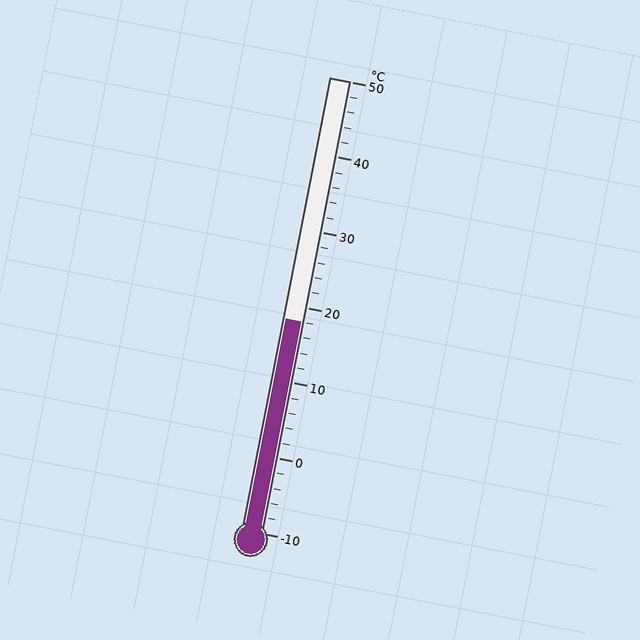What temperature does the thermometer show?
The thermometer shows approximately 18°C.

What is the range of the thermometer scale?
The thermometer scale ranges from -10°C to 50°C.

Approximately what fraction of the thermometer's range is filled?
The thermometer is filled to approximately 45% of its range.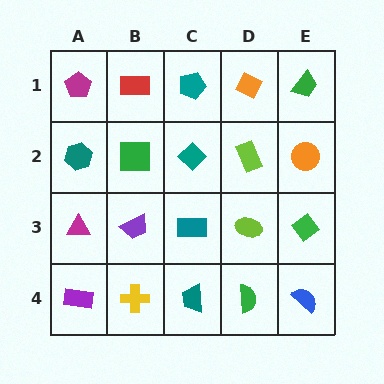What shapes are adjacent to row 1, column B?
A green square (row 2, column B), a magenta pentagon (row 1, column A), a teal pentagon (row 1, column C).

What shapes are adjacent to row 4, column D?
A lime ellipse (row 3, column D), a teal trapezoid (row 4, column C), a blue semicircle (row 4, column E).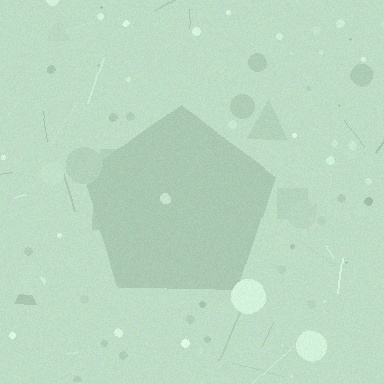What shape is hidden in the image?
A pentagon is hidden in the image.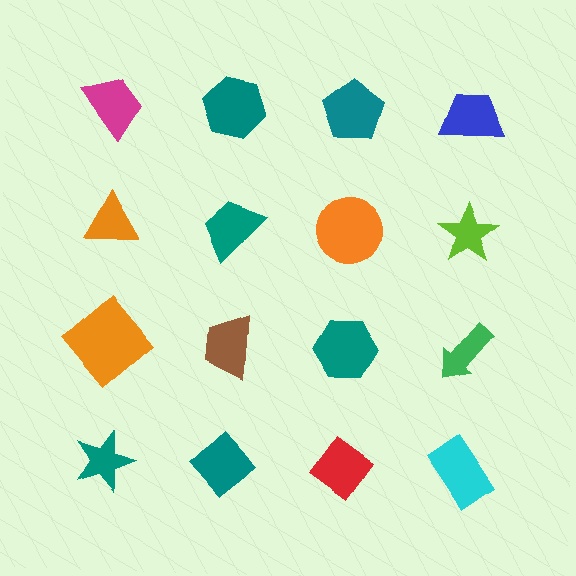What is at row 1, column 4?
A blue trapezoid.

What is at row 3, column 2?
A brown trapezoid.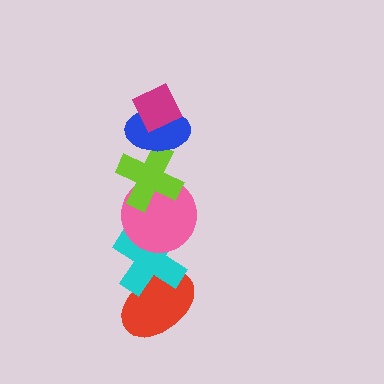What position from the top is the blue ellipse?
The blue ellipse is 2nd from the top.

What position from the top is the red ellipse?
The red ellipse is 6th from the top.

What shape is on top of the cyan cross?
The pink circle is on top of the cyan cross.